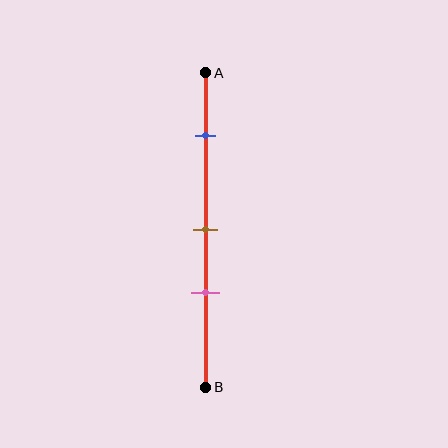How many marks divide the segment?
There are 3 marks dividing the segment.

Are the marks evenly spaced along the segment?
No, the marks are not evenly spaced.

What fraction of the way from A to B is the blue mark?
The blue mark is approximately 20% (0.2) of the way from A to B.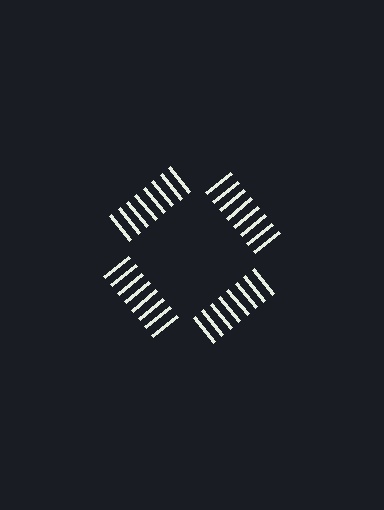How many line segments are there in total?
32 — 8 along each of the 4 edges.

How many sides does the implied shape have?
4 sides — the line-ends trace a square.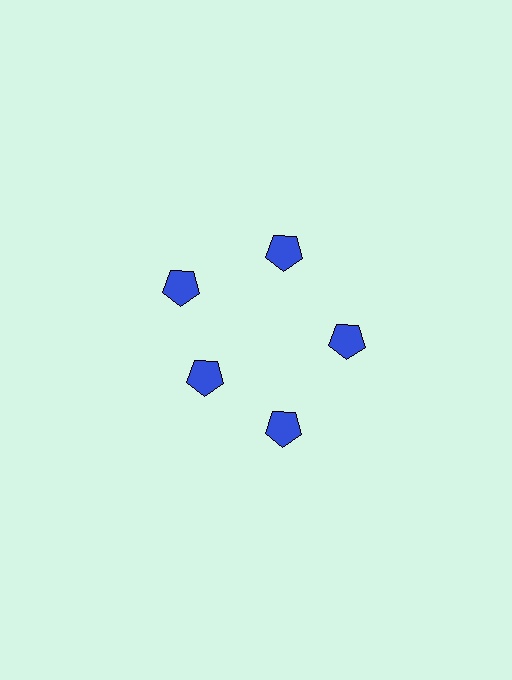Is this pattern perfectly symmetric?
No. The 5 blue pentagons are arranged in a ring, but one element near the 8 o'clock position is pulled inward toward the center, breaking the 5-fold rotational symmetry.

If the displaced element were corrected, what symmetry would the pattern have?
It would have 5-fold rotational symmetry — the pattern would map onto itself every 72 degrees.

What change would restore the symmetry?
The symmetry would be restored by moving it outward, back onto the ring so that all 5 pentagons sit at equal angles and equal distance from the center.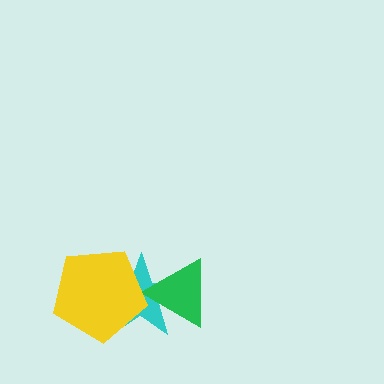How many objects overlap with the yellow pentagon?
1 object overlaps with the yellow pentagon.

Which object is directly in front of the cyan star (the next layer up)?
The green triangle is directly in front of the cyan star.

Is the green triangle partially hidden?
No, no other shape covers it.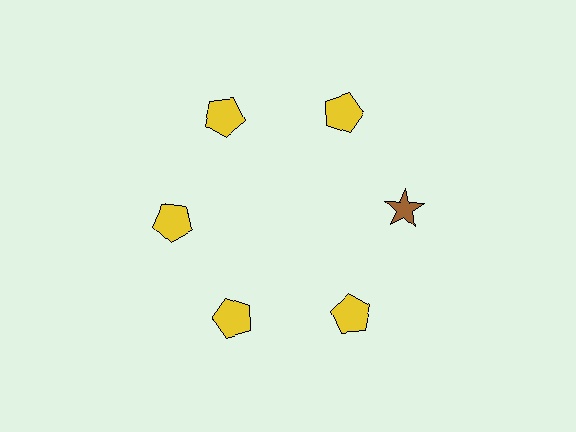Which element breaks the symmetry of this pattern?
The brown star at roughly the 3 o'clock position breaks the symmetry. All other shapes are yellow pentagons.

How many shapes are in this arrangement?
There are 6 shapes arranged in a ring pattern.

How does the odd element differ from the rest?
It differs in both color (brown instead of yellow) and shape (star instead of pentagon).